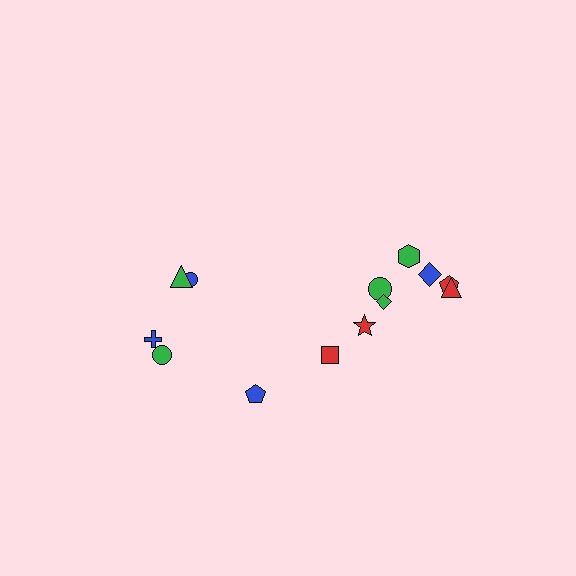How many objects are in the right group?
There are 8 objects.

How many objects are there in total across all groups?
There are 13 objects.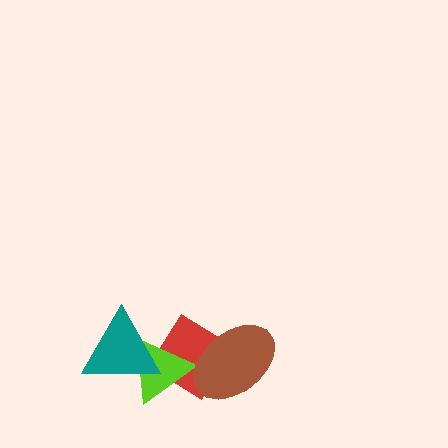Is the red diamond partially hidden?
Yes, it is partially covered by another shape.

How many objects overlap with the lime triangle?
3 objects overlap with the lime triangle.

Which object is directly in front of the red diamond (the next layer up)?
The lime triangle is directly in front of the red diamond.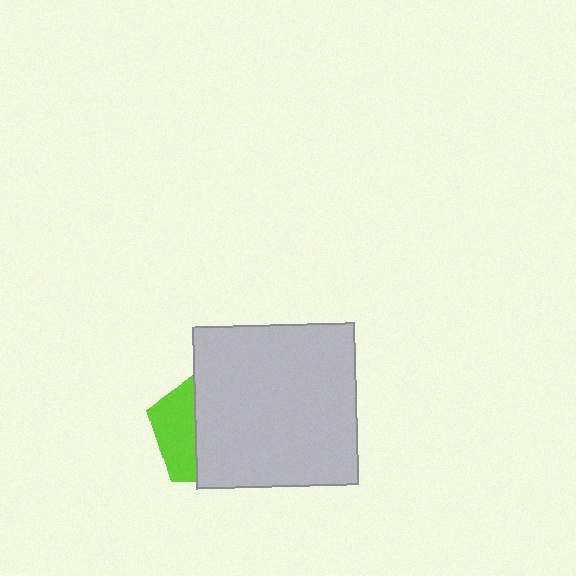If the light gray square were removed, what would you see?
You would see the complete lime pentagon.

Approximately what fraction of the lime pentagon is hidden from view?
Roughly 65% of the lime pentagon is hidden behind the light gray square.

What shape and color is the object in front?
The object in front is a light gray square.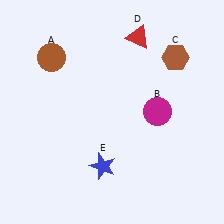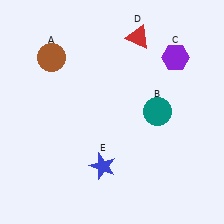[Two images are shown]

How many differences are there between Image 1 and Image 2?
There are 2 differences between the two images.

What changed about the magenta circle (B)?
In Image 1, B is magenta. In Image 2, it changed to teal.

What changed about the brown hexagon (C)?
In Image 1, C is brown. In Image 2, it changed to purple.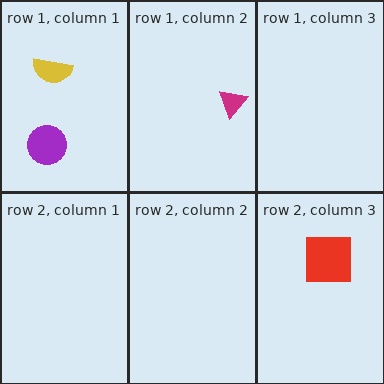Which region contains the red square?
The row 2, column 3 region.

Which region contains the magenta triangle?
The row 1, column 2 region.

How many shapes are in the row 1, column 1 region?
2.